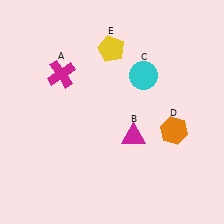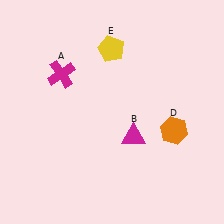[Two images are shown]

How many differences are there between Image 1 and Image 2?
There is 1 difference between the two images.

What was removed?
The cyan circle (C) was removed in Image 2.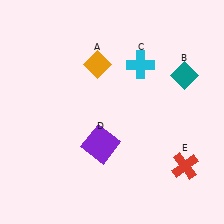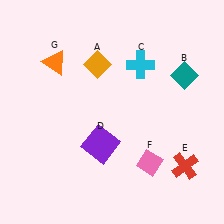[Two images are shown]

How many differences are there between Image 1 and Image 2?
There are 2 differences between the two images.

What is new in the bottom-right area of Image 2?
A pink diamond (F) was added in the bottom-right area of Image 2.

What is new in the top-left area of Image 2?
An orange triangle (G) was added in the top-left area of Image 2.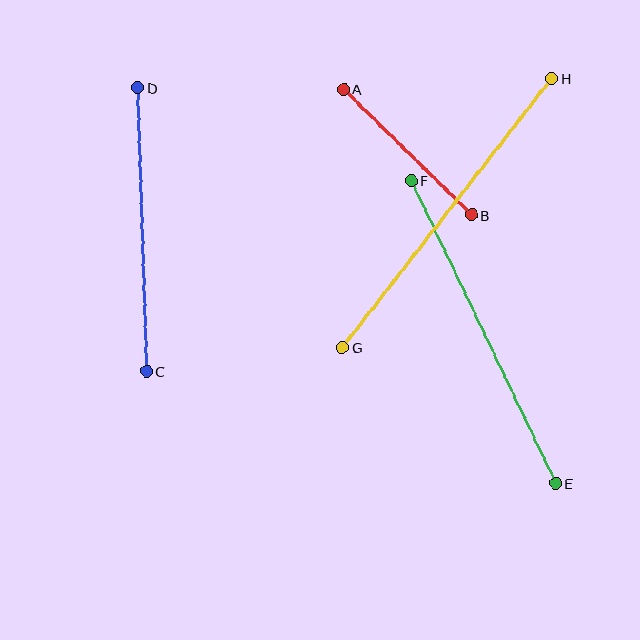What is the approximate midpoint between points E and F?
The midpoint is at approximately (484, 332) pixels.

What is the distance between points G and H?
The distance is approximately 341 pixels.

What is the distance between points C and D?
The distance is approximately 284 pixels.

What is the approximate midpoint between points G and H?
The midpoint is at approximately (447, 213) pixels.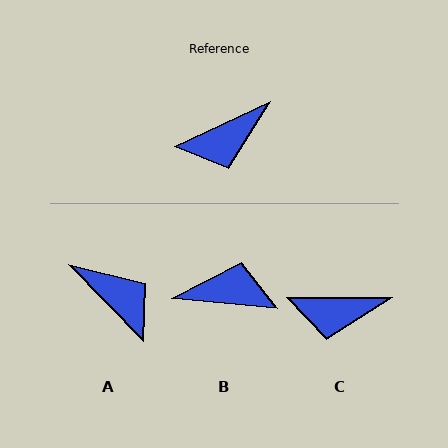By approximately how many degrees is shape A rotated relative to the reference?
Approximately 109 degrees counter-clockwise.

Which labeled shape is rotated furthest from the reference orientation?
B, about 149 degrees away.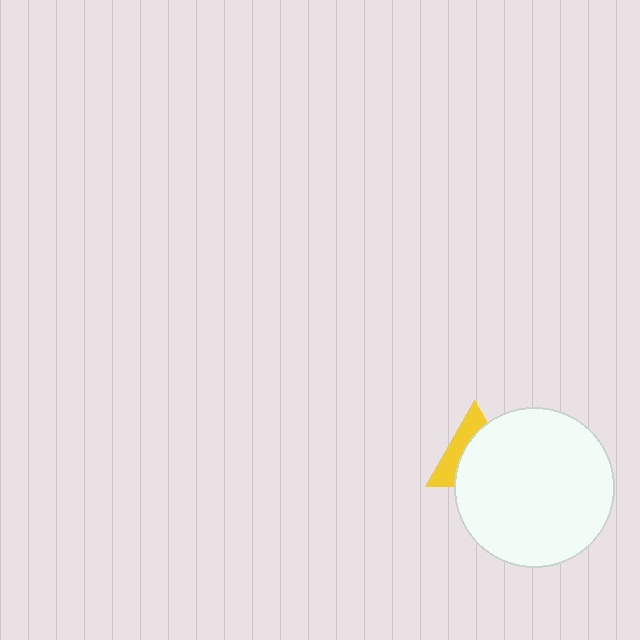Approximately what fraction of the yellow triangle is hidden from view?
Roughly 63% of the yellow triangle is hidden behind the white circle.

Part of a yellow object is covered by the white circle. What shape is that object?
It is a triangle.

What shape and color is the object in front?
The object in front is a white circle.